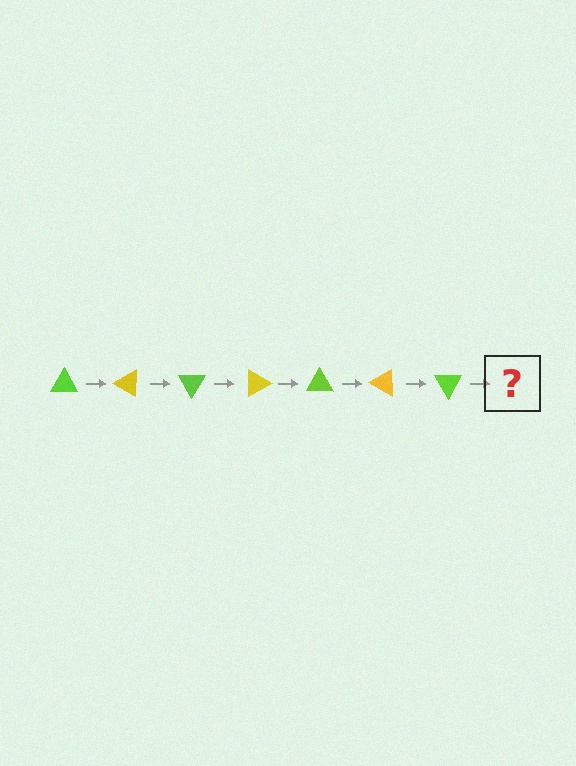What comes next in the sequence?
The next element should be a yellow triangle, rotated 210 degrees from the start.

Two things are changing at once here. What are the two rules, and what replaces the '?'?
The two rules are that it rotates 30 degrees each step and the color cycles through lime and yellow. The '?' should be a yellow triangle, rotated 210 degrees from the start.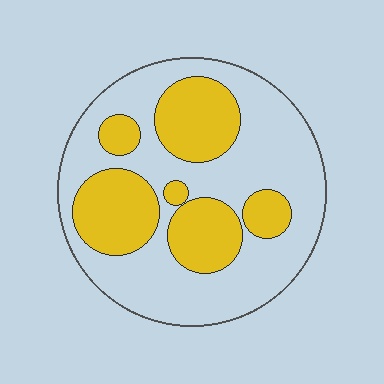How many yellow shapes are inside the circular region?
6.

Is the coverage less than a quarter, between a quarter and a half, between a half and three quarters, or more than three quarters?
Between a quarter and a half.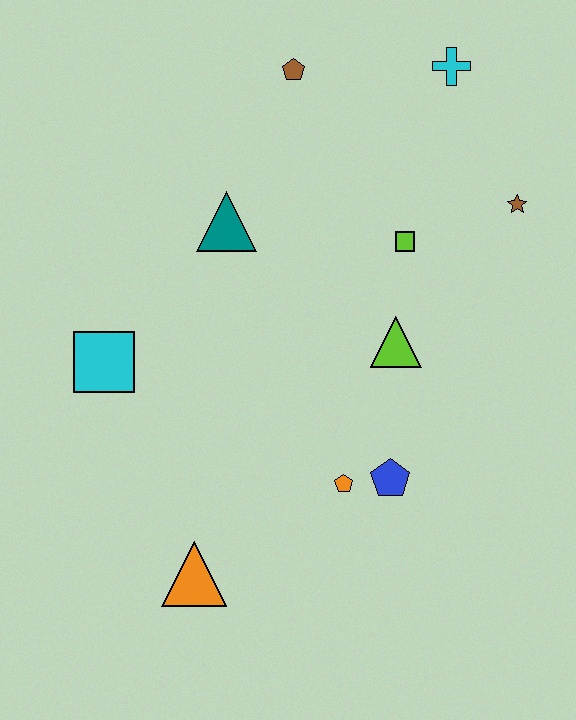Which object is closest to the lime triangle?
The lime square is closest to the lime triangle.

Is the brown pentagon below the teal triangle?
No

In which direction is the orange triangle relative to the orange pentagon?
The orange triangle is to the left of the orange pentagon.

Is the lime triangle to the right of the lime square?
No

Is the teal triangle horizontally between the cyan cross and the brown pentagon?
No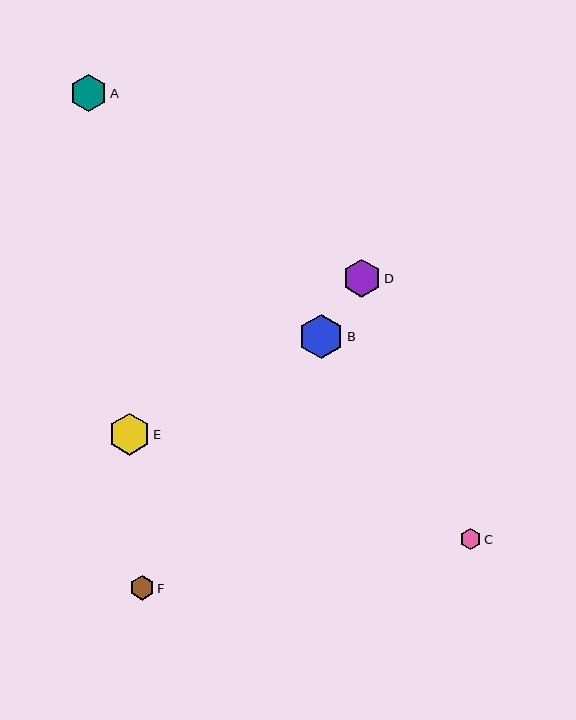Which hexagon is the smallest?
Hexagon C is the smallest with a size of approximately 21 pixels.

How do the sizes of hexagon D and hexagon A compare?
Hexagon D and hexagon A are approximately the same size.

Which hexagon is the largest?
Hexagon B is the largest with a size of approximately 45 pixels.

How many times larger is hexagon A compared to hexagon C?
Hexagon A is approximately 1.8 times the size of hexagon C.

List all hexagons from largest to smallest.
From largest to smallest: B, E, D, A, F, C.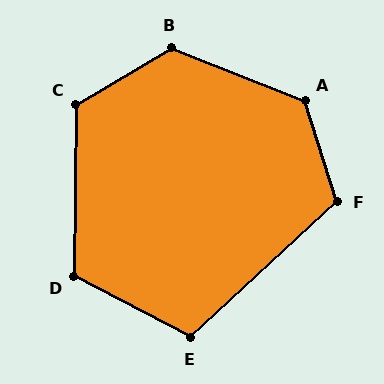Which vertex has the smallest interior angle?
E, at approximately 109 degrees.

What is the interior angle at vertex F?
Approximately 115 degrees (obtuse).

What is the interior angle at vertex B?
Approximately 128 degrees (obtuse).